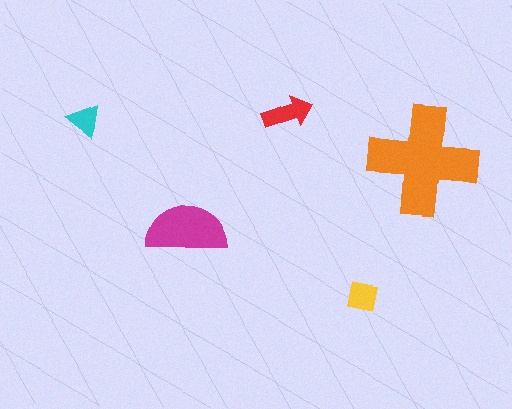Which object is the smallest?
The cyan triangle.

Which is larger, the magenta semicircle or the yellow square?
The magenta semicircle.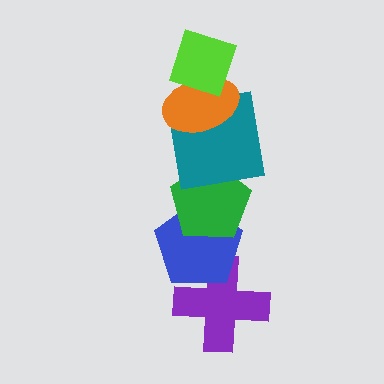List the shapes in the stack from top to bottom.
From top to bottom: the lime diamond, the orange ellipse, the teal square, the green pentagon, the blue pentagon, the purple cross.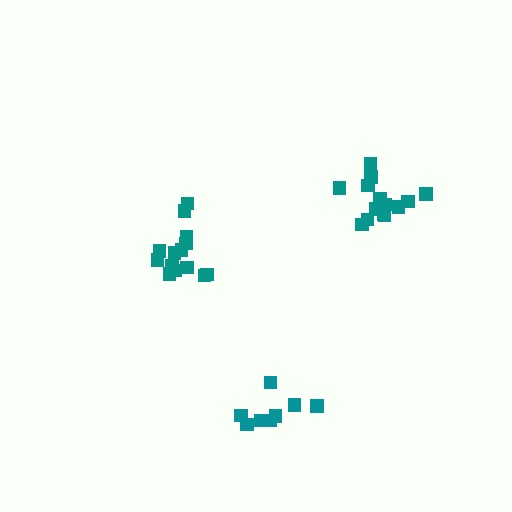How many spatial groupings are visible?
There are 3 spatial groupings.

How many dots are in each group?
Group 1: 14 dots, Group 2: 8 dots, Group 3: 14 dots (36 total).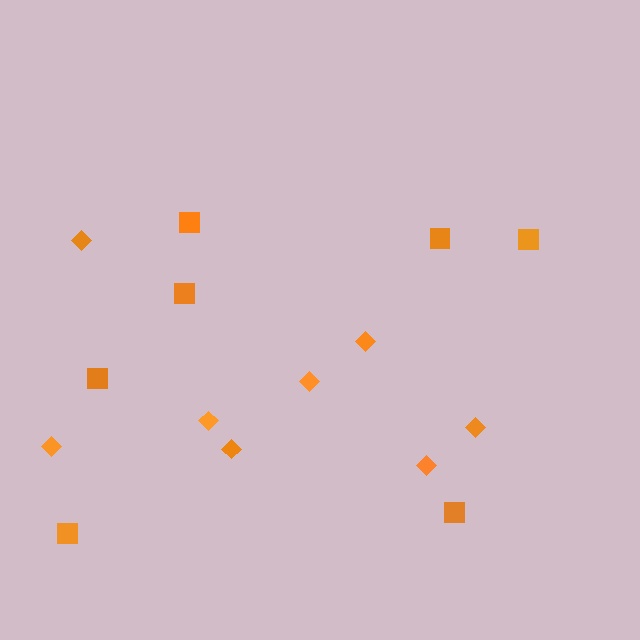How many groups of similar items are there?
There are 2 groups: one group of diamonds (8) and one group of squares (7).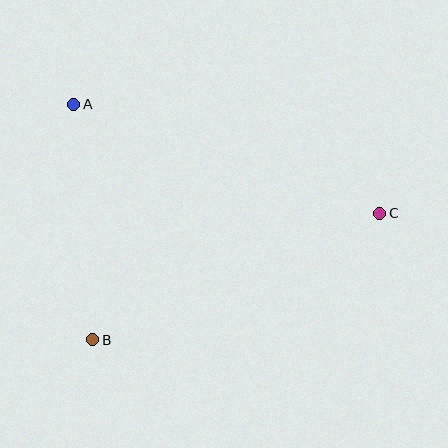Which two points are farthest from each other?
Points A and C are farthest from each other.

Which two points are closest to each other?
Points A and B are closest to each other.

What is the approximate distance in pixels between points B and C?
The distance between B and C is approximately 314 pixels.